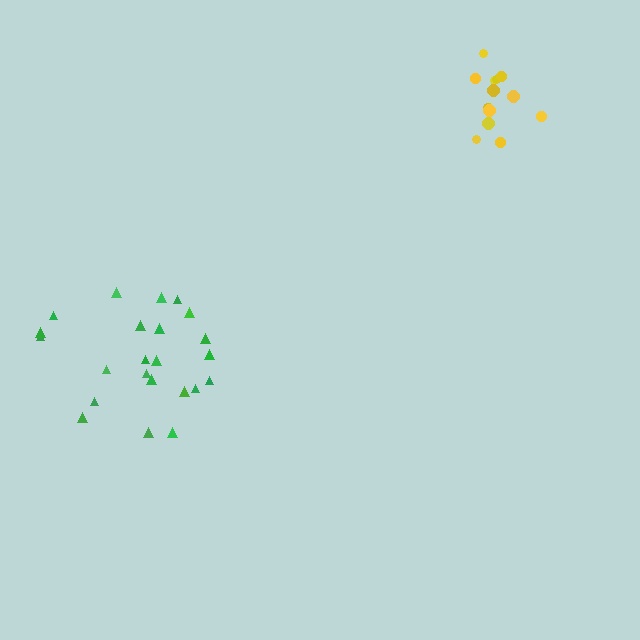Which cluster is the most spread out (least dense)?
Green.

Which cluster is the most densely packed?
Yellow.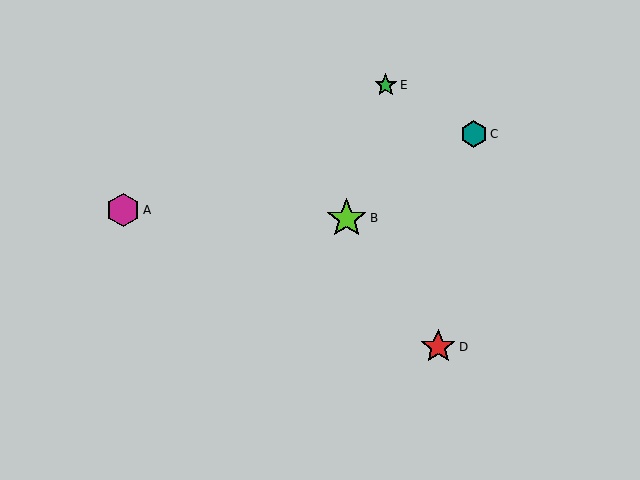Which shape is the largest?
The lime star (labeled B) is the largest.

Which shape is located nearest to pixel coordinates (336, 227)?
The lime star (labeled B) at (347, 218) is nearest to that location.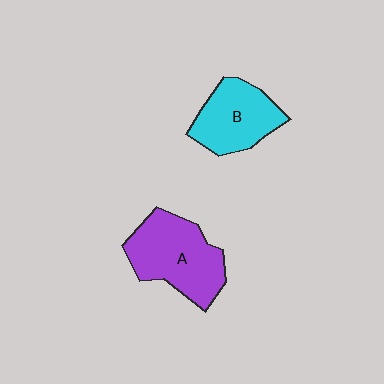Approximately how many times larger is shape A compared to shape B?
Approximately 1.3 times.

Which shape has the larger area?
Shape A (purple).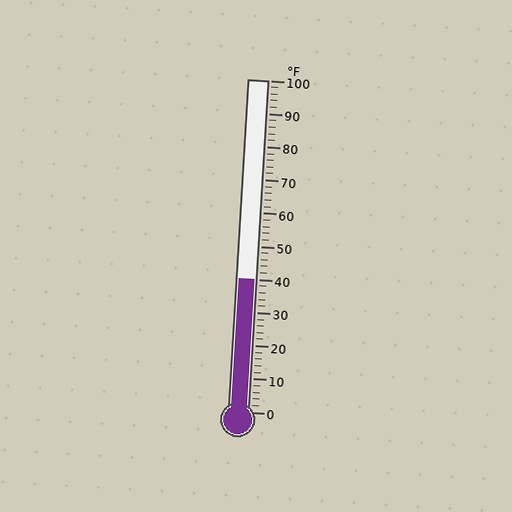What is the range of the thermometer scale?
The thermometer scale ranges from 0°F to 100°F.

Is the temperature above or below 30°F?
The temperature is above 30°F.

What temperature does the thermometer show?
The thermometer shows approximately 40°F.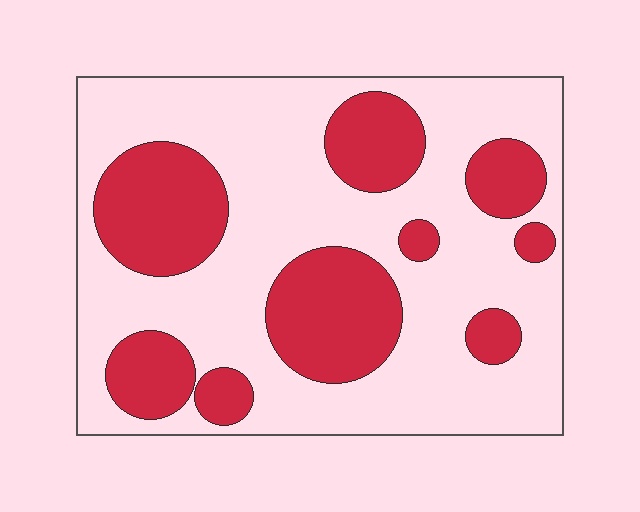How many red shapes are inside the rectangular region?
9.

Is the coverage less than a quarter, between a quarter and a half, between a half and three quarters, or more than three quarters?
Between a quarter and a half.